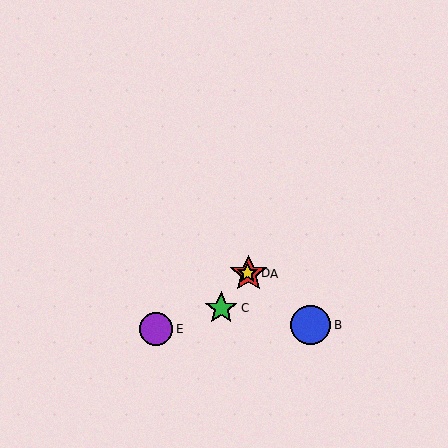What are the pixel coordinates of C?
Object C is at (221, 308).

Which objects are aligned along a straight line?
Objects A, B, D are aligned along a straight line.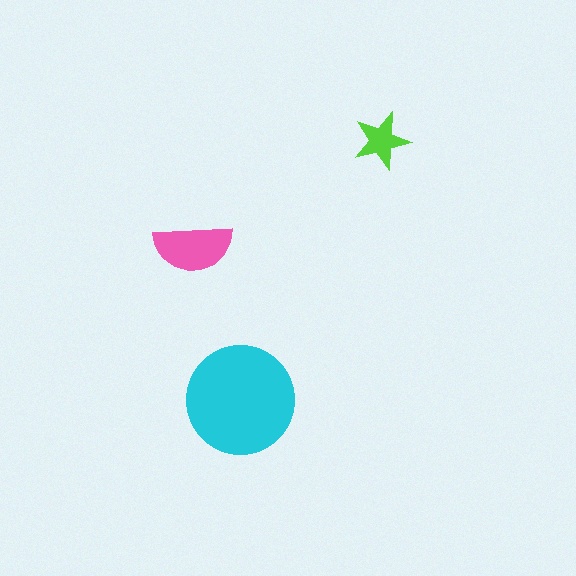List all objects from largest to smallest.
The cyan circle, the pink semicircle, the lime star.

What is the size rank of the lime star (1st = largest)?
3rd.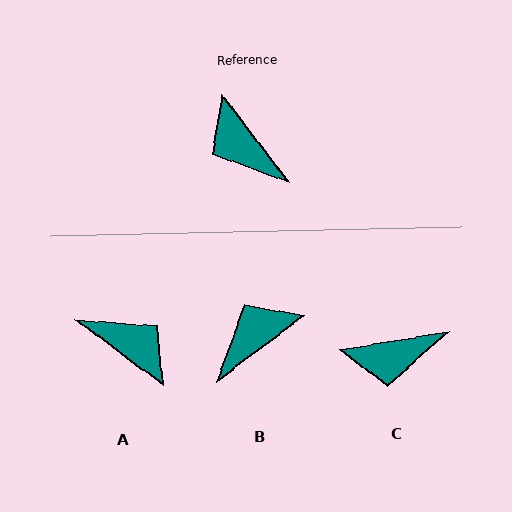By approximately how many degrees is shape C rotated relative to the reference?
Approximately 62 degrees counter-clockwise.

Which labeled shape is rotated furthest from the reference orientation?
A, about 165 degrees away.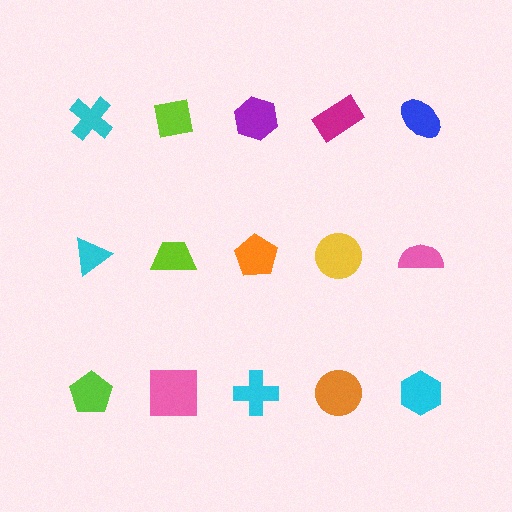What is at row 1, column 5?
A blue ellipse.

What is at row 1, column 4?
A magenta rectangle.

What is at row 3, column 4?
An orange circle.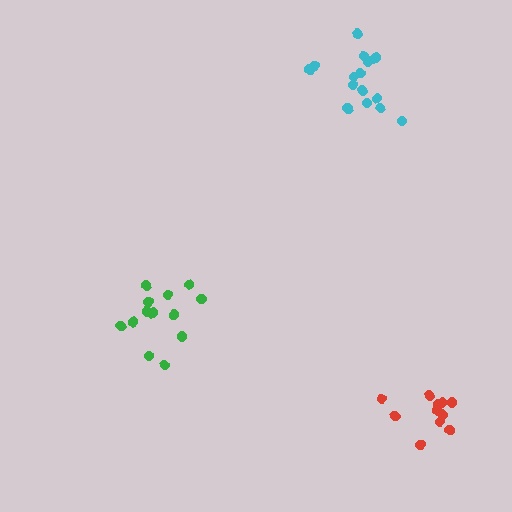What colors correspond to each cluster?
The clusters are colored: cyan, green, red.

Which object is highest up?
The cyan cluster is topmost.